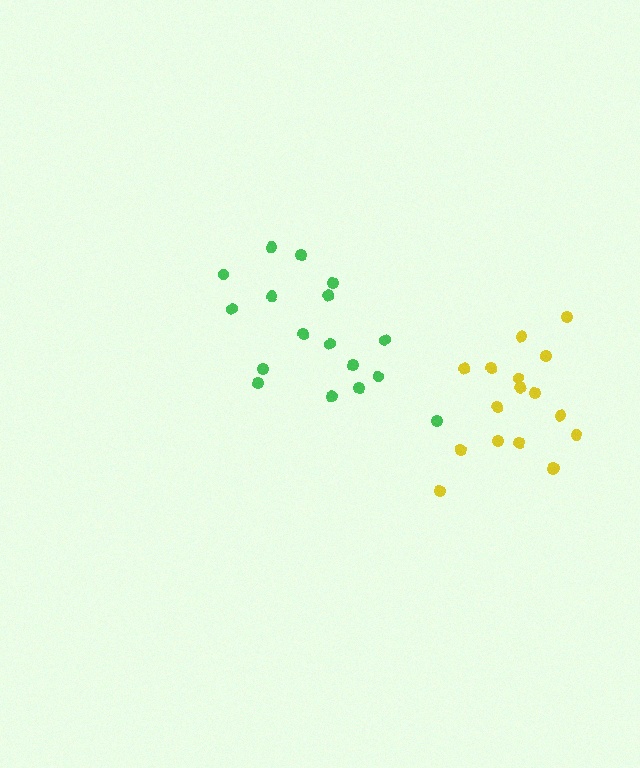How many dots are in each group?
Group 1: 17 dots, Group 2: 17 dots (34 total).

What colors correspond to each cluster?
The clusters are colored: yellow, green.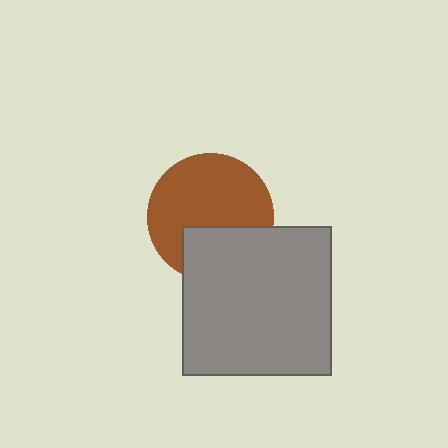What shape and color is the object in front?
The object in front is a gray square.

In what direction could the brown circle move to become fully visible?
The brown circle could move up. That would shift it out from behind the gray square entirely.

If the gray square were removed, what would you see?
You would see the complete brown circle.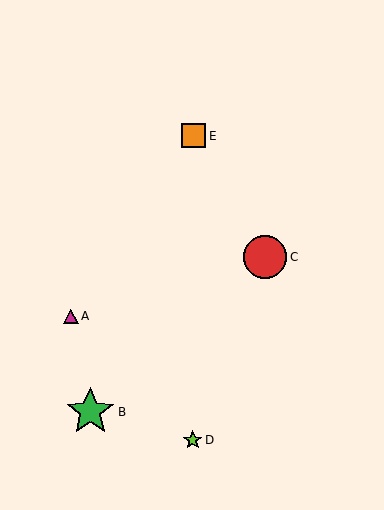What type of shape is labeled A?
Shape A is a magenta triangle.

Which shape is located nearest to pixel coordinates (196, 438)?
The lime star (labeled D) at (193, 440) is nearest to that location.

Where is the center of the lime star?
The center of the lime star is at (193, 440).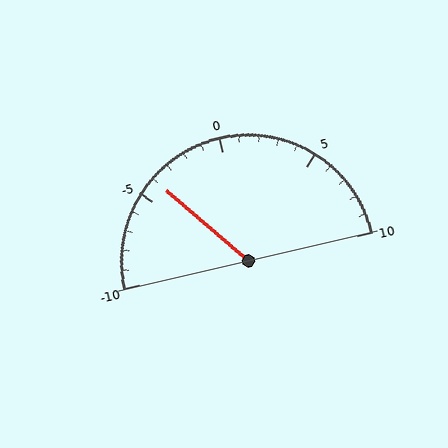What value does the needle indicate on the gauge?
The needle indicates approximately -4.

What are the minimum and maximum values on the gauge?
The gauge ranges from -10 to 10.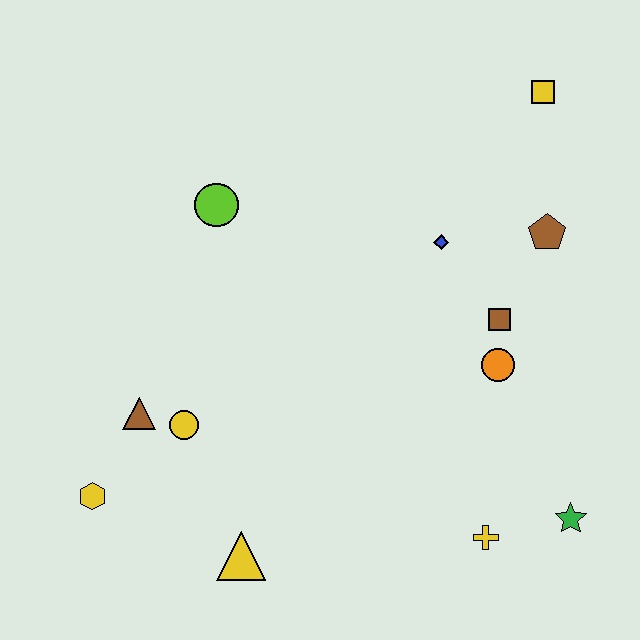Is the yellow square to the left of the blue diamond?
No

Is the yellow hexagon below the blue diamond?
Yes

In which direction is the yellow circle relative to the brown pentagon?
The yellow circle is to the left of the brown pentagon.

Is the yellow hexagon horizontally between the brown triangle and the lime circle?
No